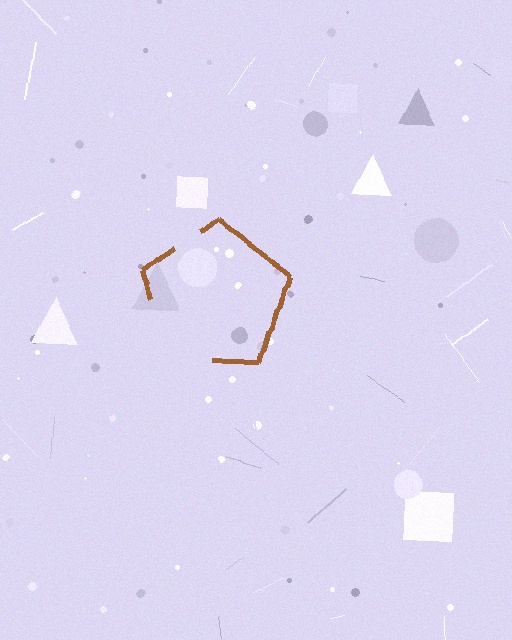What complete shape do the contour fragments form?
The contour fragments form a pentagon.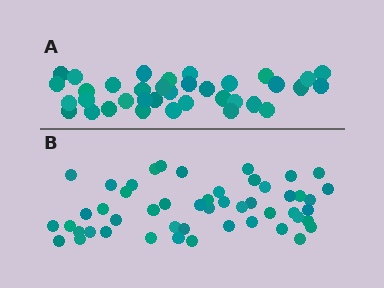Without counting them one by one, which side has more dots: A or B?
Region B (the bottom region) has more dots.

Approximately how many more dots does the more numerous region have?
Region B has approximately 15 more dots than region A.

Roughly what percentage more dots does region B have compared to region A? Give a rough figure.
About 40% more.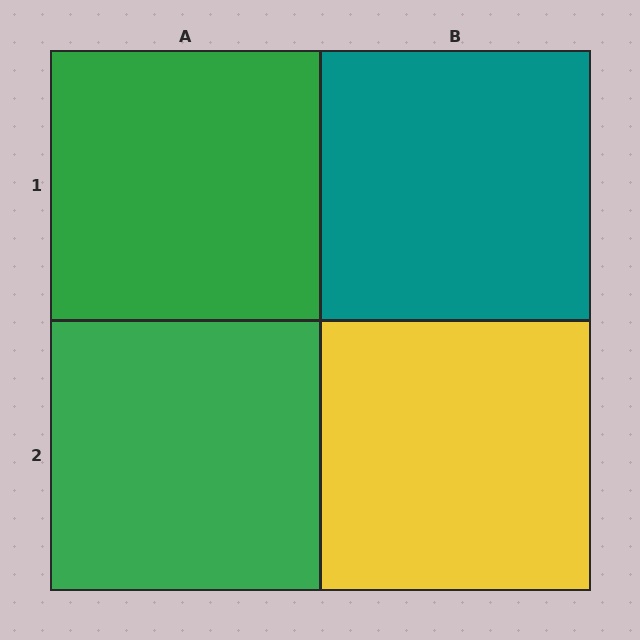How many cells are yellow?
1 cell is yellow.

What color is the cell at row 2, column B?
Yellow.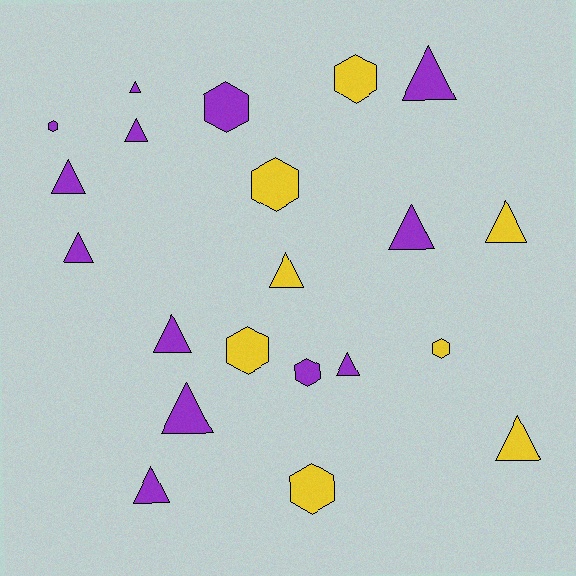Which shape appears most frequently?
Triangle, with 13 objects.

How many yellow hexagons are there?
There are 5 yellow hexagons.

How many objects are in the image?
There are 21 objects.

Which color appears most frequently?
Purple, with 13 objects.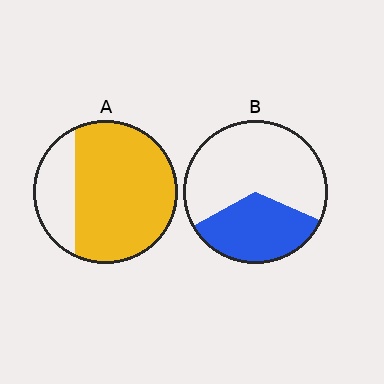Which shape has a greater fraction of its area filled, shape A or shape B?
Shape A.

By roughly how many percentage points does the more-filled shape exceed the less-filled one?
By roughly 40 percentage points (A over B).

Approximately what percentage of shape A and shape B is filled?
A is approximately 75% and B is approximately 35%.